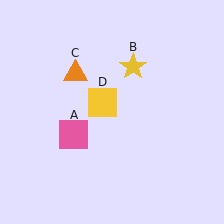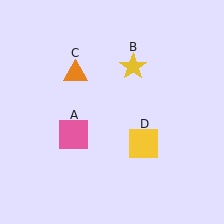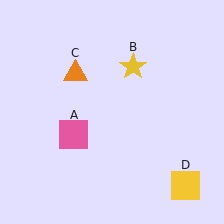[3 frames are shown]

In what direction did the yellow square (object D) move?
The yellow square (object D) moved down and to the right.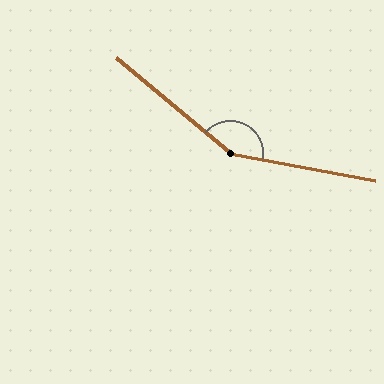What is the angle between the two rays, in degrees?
Approximately 151 degrees.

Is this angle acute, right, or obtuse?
It is obtuse.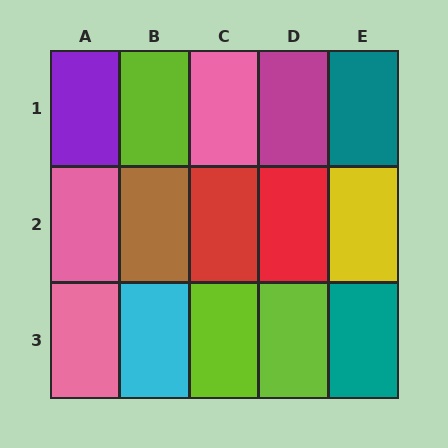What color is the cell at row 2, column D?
Red.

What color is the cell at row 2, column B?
Brown.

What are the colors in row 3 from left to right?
Pink, cyan, lime, lime, teal.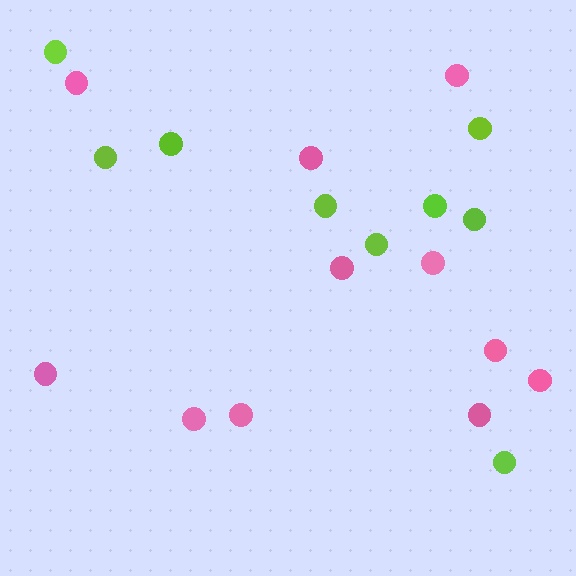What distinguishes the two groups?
There are 2 groups: one group of pink circles (11) and one group of lime circles (9).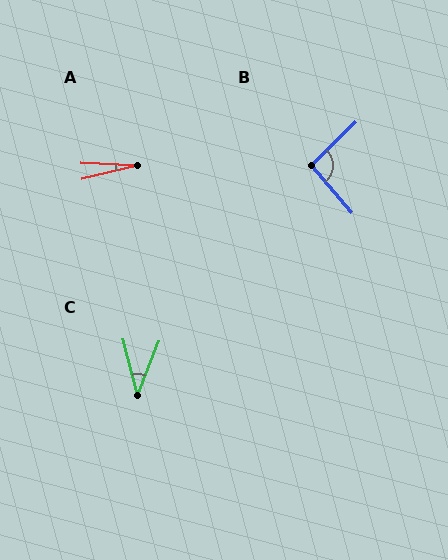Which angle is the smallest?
A, at approximately 16 degrees.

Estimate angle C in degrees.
Approximately 35 degrees.